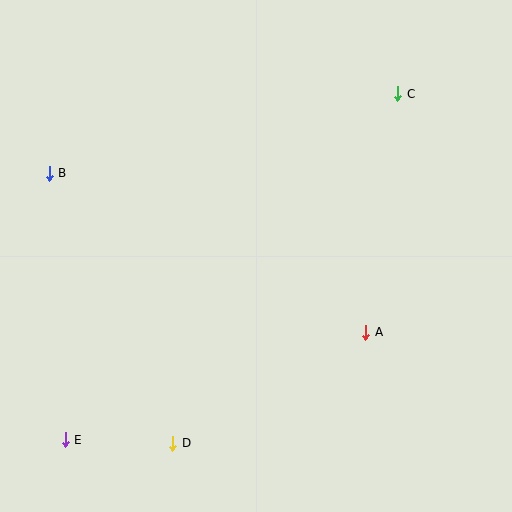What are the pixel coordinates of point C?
Point C is at (398, 94).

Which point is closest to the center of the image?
Point A at (366, 332) is closest to the center.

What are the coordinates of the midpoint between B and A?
The midpoint between B and A is at (208, 253).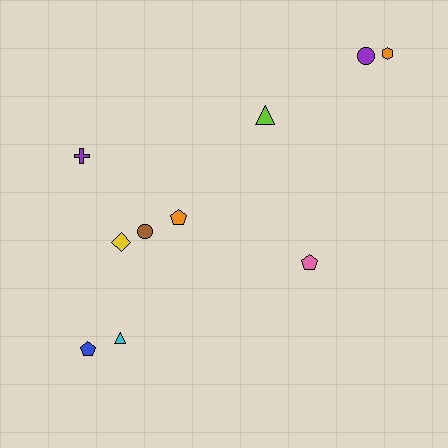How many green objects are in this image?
There are no green objects.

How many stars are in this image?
There are no stars.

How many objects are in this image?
There are 10 objects.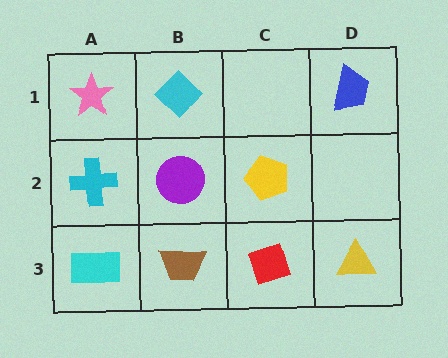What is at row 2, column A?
A cyan cross.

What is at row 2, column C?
A yellow pentagon.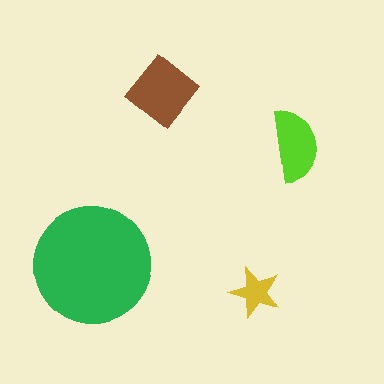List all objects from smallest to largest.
The yellow star, the lime semicircle, the brown diamond, the green circle.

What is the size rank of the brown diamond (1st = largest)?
2nd.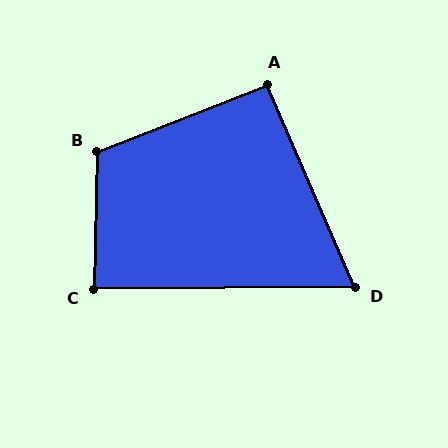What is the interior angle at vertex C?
Approximately 88 degrees (approximately right).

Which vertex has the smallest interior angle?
D, at approximately 67 degrees.